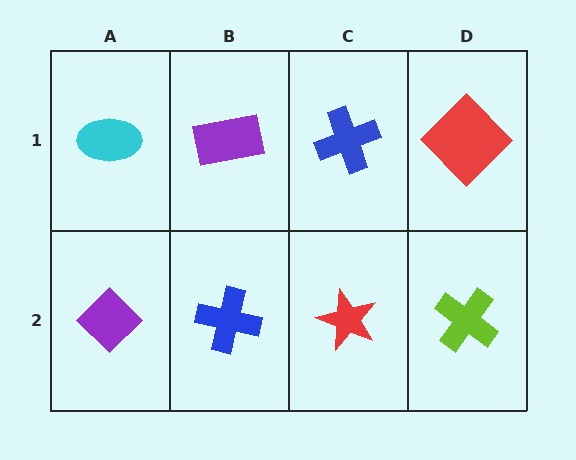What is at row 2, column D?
A lime cross.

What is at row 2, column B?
A blue cross.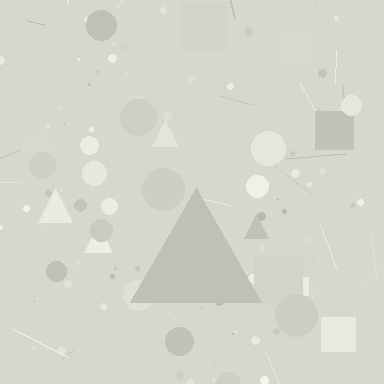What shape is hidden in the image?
A triangle is hidden in the image.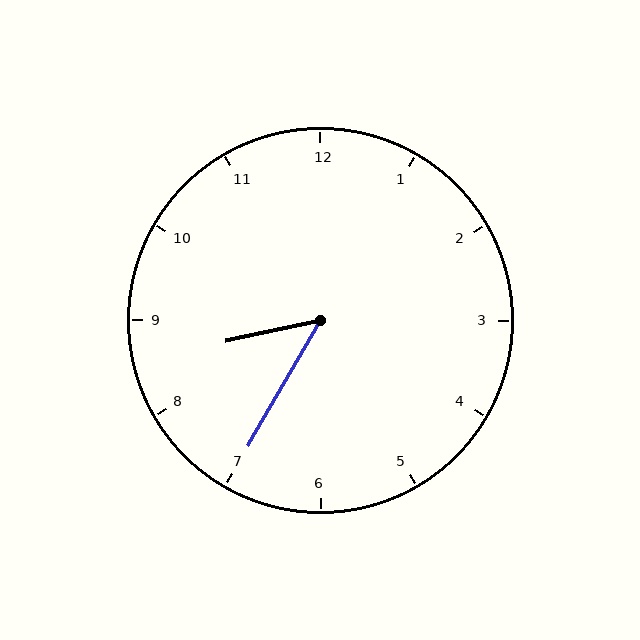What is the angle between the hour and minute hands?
Approximately 48 degrees.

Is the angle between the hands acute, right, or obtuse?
It is acute.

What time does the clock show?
8:35.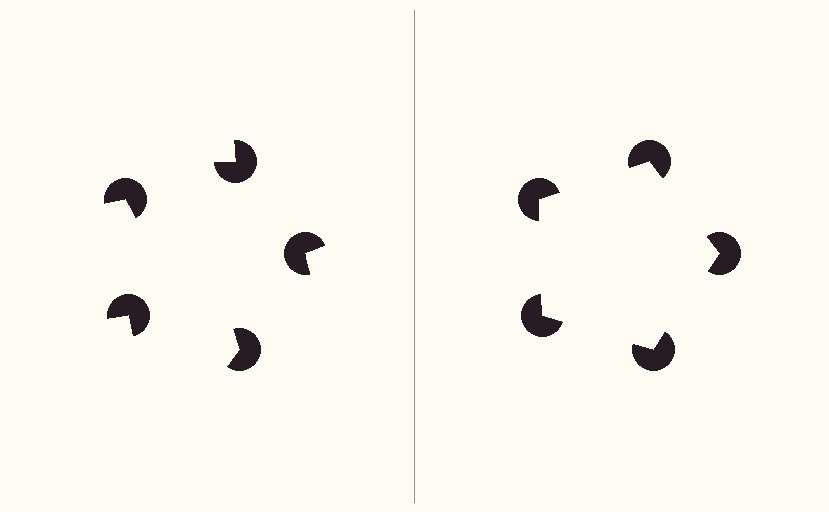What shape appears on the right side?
An illusory pentagon.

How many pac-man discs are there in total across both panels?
10 — 5 on each side.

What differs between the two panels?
The pac-man discs are positioned identically on both sides; only the wedge orientations differ. On the right they align to a pentagon; on the left they are misaligned.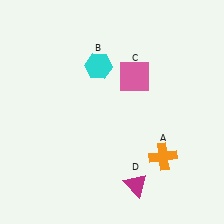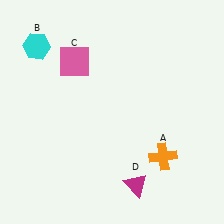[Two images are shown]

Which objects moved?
The objects that moved are: the cyan hexagon (B), the pink square (C).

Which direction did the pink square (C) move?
The pink square (C) moved left.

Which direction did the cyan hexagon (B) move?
The cyan hexagon (B) moved left.